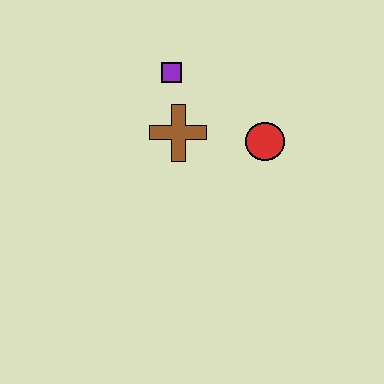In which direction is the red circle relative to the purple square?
The red circle is to the right of the purple square.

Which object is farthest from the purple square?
The red circle is farthest from the purple square.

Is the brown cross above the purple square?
No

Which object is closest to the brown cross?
The purple square is closest to the brown cross.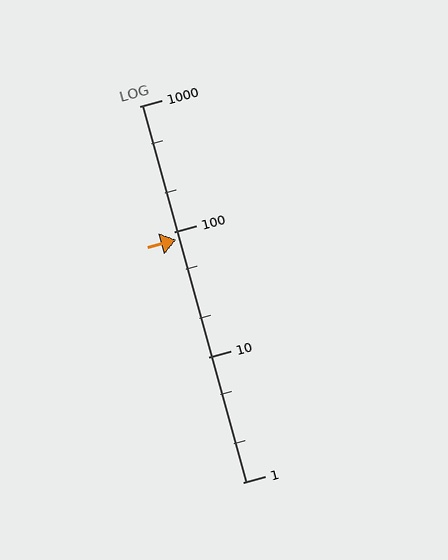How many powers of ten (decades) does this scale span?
The scale spans 3 decades, from 1 to 1000.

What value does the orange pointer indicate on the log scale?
The pointer indicates approximately 86.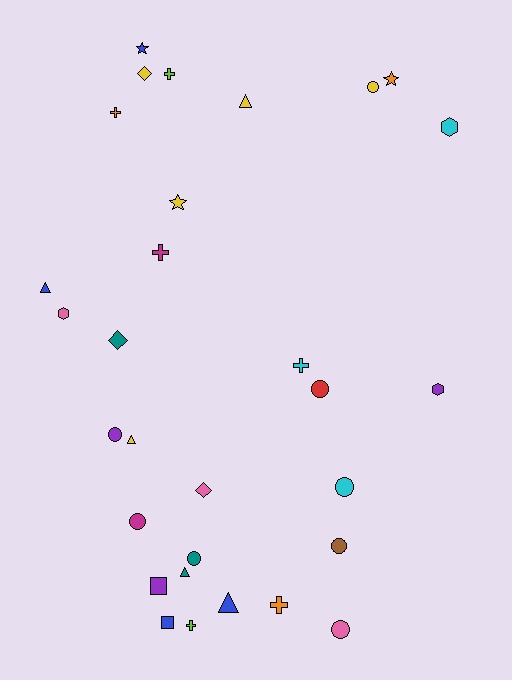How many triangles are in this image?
There are 5 triangles.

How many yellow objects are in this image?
There are 5 yellow objects.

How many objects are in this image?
There are 30 objects.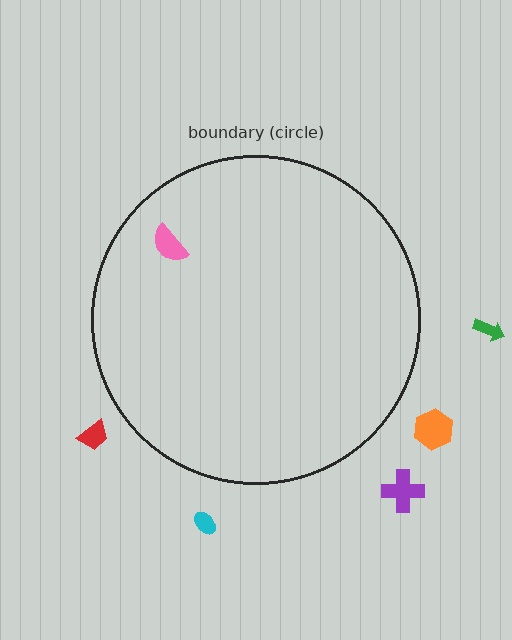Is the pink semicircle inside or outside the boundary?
Inside.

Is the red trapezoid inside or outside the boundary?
Outside.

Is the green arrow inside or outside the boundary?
Outside.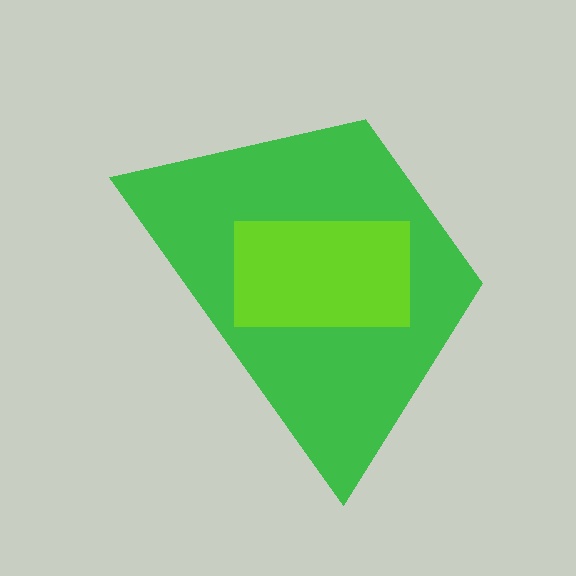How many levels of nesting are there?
2.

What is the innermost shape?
The lime rectangle.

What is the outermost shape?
The green trapezoid.